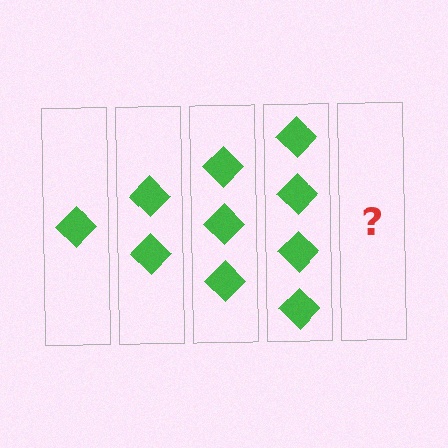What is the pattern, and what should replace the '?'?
The pattern is that each step adds one more diamond. The '?' should be 5 diamonds.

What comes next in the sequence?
The next element should be 5 diamonds.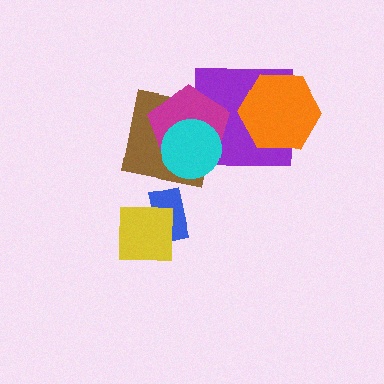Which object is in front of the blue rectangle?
The yellow square is in front of the blue rectangle.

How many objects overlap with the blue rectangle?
1 object overlaps with the blue rectangle.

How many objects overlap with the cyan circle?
3 objects overlap with the cyan circle.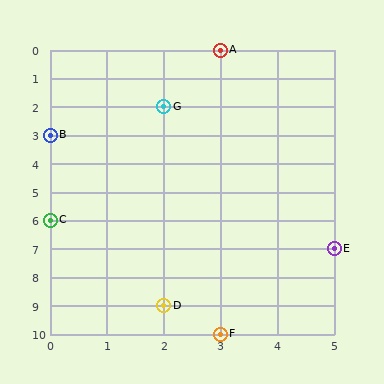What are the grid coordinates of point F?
Point F is at grid coordinates (3, 10).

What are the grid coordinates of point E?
Point E is at grid coordinates (5, 7).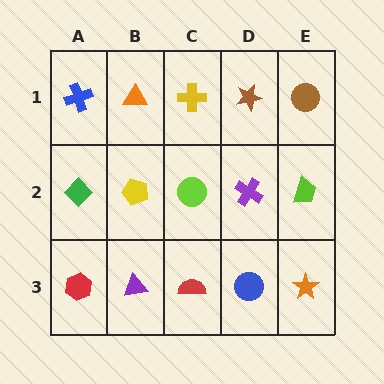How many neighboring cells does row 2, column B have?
4.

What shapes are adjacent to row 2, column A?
A blue cross (row 1, column A), a red hexagon (row 3, column A), a yellow pentagon (row 2, column B).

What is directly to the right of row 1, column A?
An orange triangle.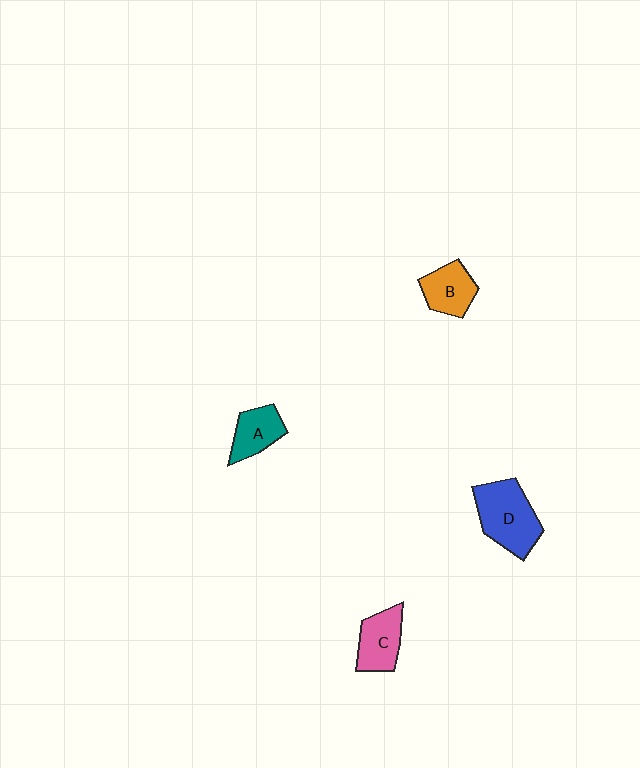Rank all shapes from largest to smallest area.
From largest to smallest: D (blue), C (pink), B (orange), A (teal).